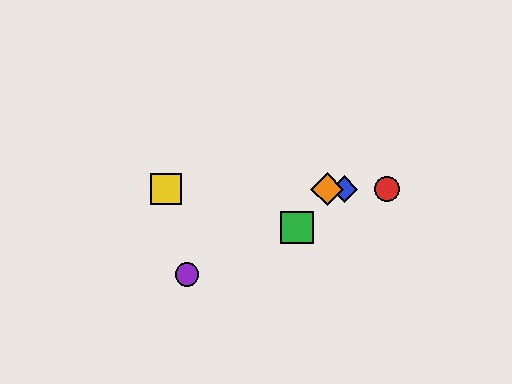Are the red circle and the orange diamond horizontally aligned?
Yes, both are at y≈189.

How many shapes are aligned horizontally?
4 shapes (the red circle, the blue diamond, the yellow square, the orange diamond) are aligned horizontally.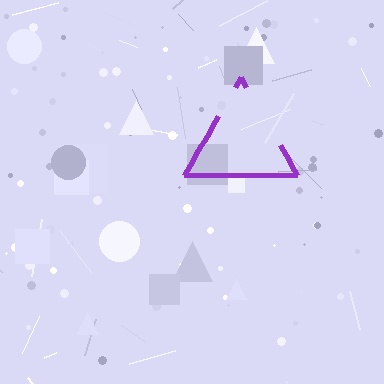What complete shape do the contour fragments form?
The contour fragments form a triangle.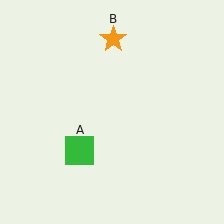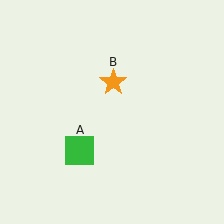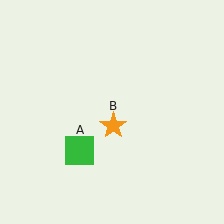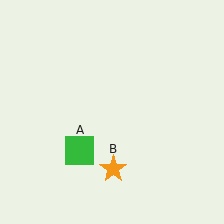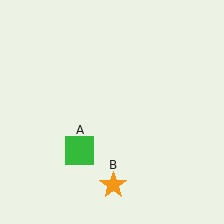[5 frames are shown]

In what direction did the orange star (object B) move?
The orange star (object B) moved down.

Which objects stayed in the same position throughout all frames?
Green square (object A) remained stationary.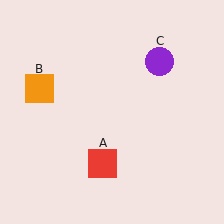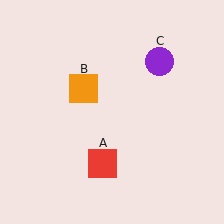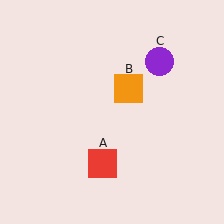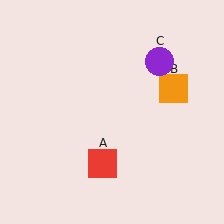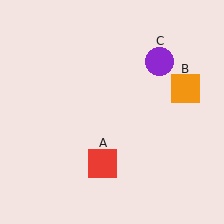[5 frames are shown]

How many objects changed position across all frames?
1 object changed position: orange square (object B).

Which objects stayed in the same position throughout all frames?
Red square (object A) and purple circle (object C) remained stationary.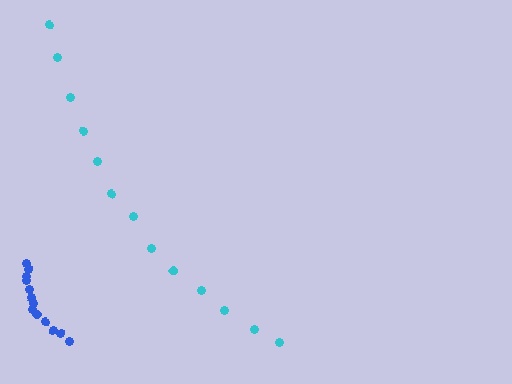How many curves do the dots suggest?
There are 2 distinct paths.